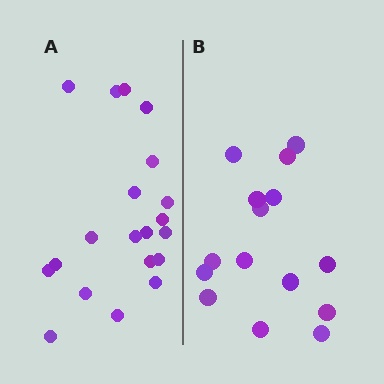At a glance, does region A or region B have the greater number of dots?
Region A (the left region) has more dots.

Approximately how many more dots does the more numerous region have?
Region A has about 5 more dots than region B.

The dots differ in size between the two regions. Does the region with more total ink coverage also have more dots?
No. Region B has more total ink coverage because its dots are larger, but region A actually contains more individual dots. Total area can be misleading — the number of items is what matters here.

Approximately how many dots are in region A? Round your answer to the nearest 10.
About 20 dots.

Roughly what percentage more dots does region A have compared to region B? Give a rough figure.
About 35% more.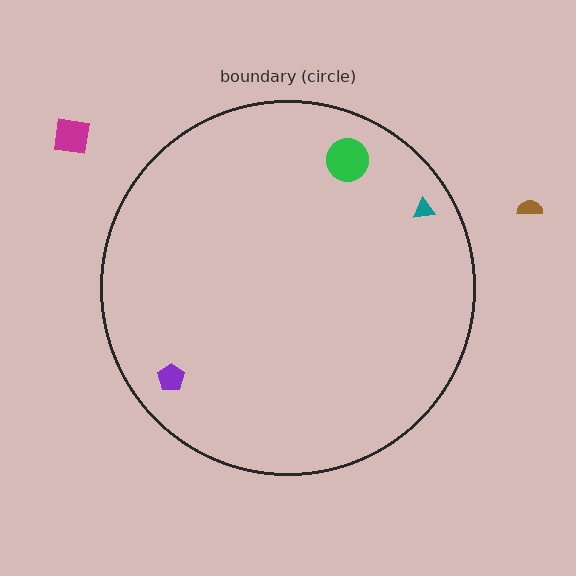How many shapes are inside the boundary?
3 inside, 2 outside.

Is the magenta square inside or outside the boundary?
Outside.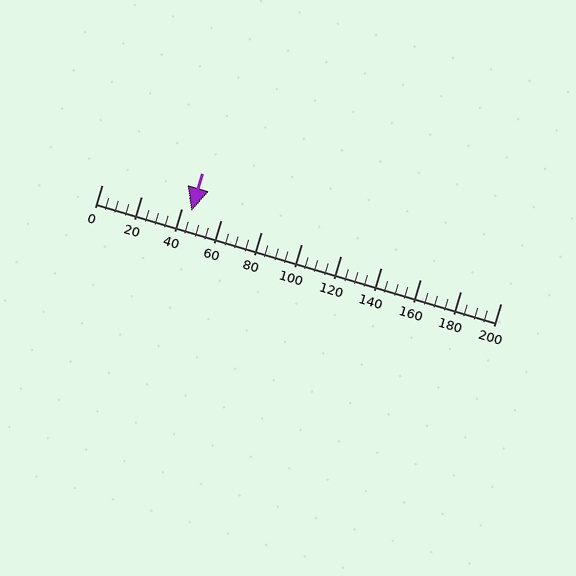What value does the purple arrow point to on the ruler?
The purple arrow points to approximately 45.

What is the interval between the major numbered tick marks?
The major tick marks are spaced 20 units apart.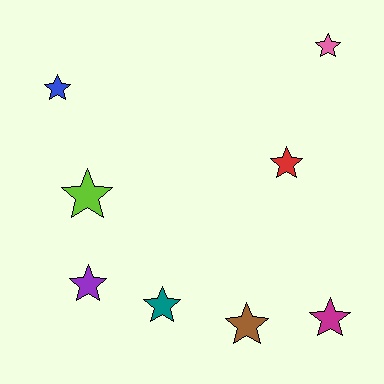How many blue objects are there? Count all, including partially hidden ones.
There is 1 blue object.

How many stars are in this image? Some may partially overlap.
There are 8 stars.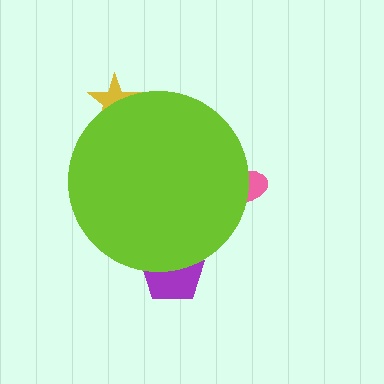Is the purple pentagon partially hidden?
Yes, the purple pentagon is partially hidden behind the lime circle.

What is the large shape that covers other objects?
A lime circle.